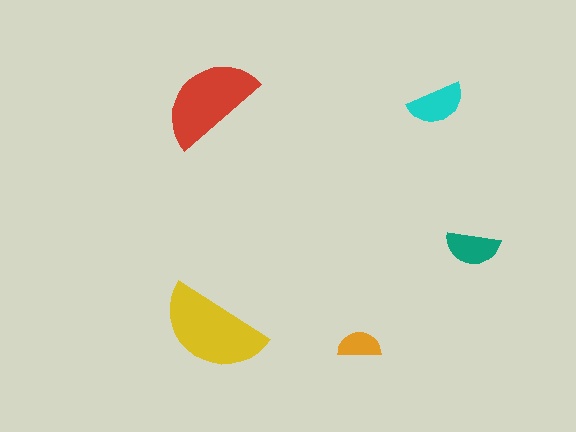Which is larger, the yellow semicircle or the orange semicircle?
The yellow one.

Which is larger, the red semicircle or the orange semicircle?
The red one.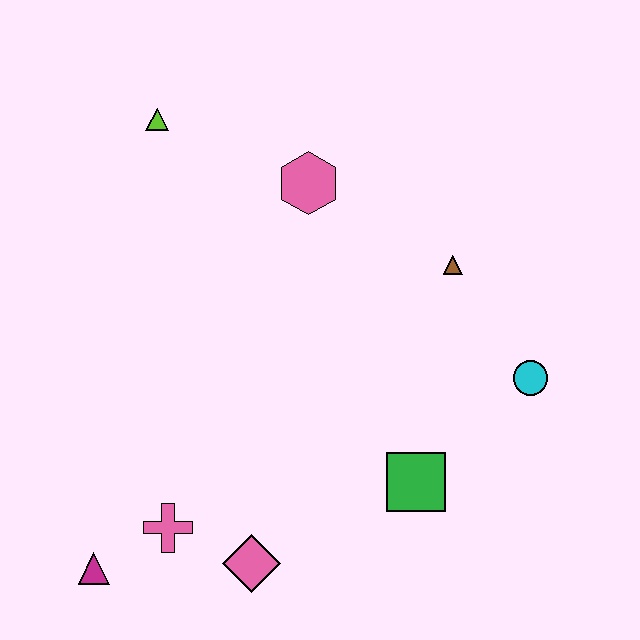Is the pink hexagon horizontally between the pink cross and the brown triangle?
Yes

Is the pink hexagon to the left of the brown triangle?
Yes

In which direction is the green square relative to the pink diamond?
The green square is to the right of the pink diamond.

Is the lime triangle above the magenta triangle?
Yes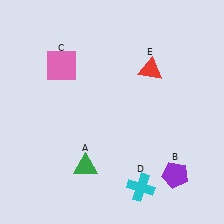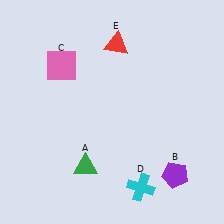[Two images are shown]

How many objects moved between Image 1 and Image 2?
1 object moved between the two images.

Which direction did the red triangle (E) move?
The red triangle (E) moved left.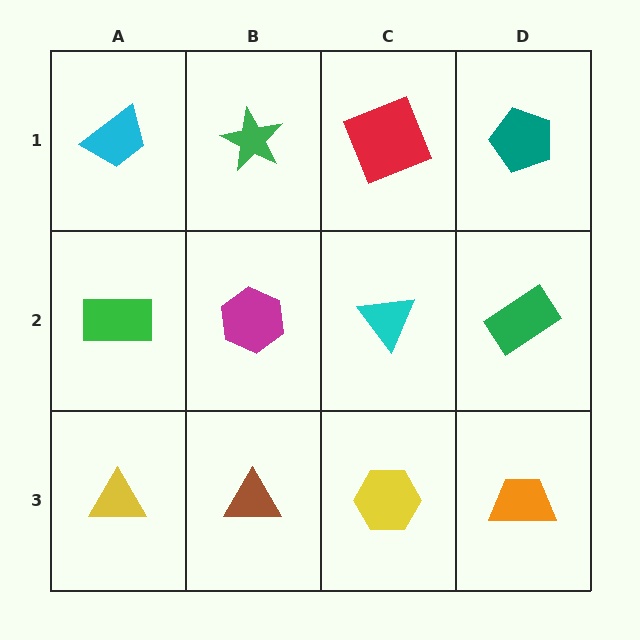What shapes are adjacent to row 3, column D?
A green rectangle (row 2, column D), a yellow hexagon (row 3, column C).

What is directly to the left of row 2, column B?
A green rectangle.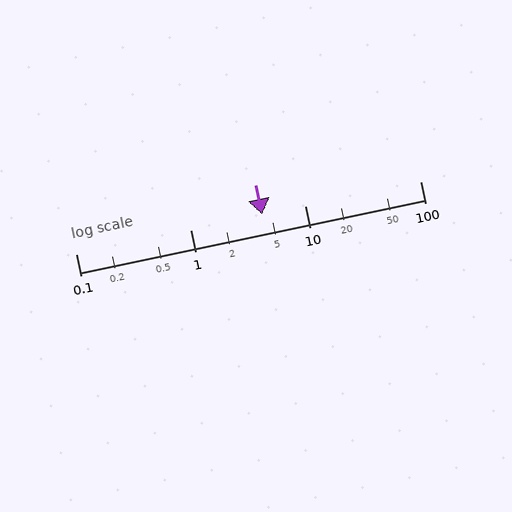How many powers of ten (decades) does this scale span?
The scale spans 3 decades, from 0.1 to 100.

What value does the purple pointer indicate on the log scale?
The pointer indicates approximately 4.2.